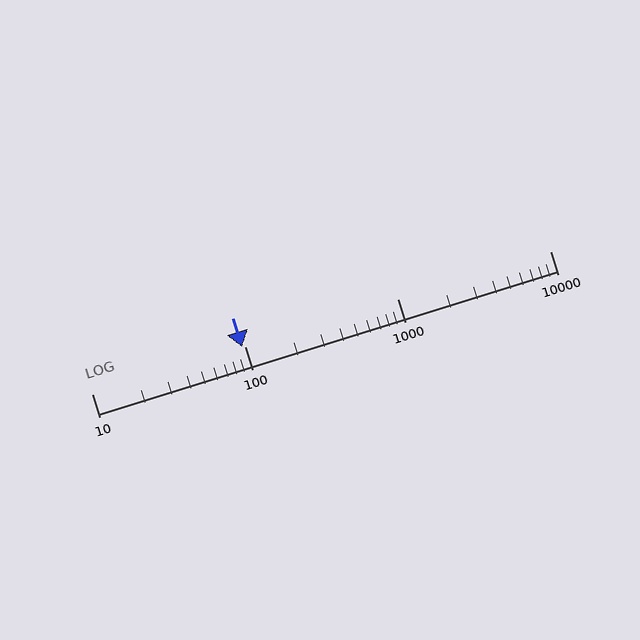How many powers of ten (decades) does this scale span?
The scale spans 3 decades, from 10 to 10000.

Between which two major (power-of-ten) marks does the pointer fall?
The pointer is between 10 and 100.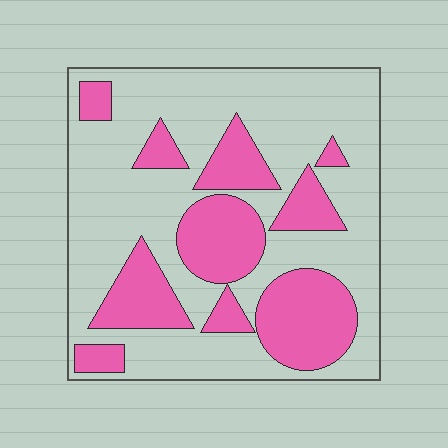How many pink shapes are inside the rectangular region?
10.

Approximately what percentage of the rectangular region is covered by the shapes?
Approximately 35%.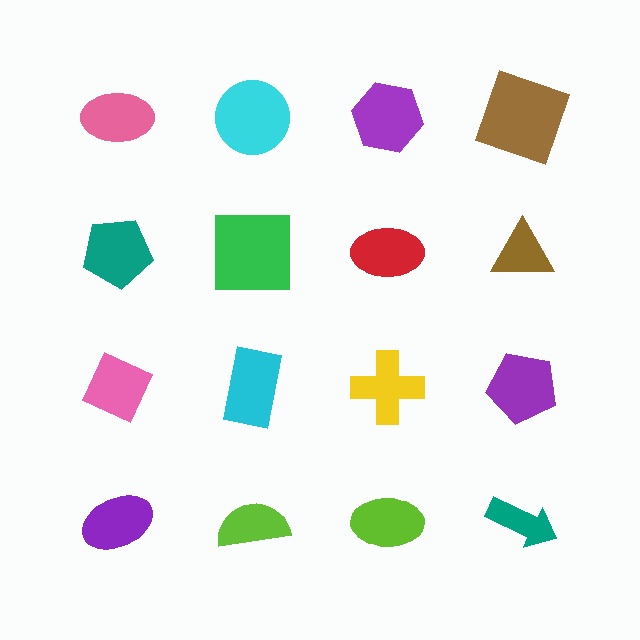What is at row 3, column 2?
A cyan rectangle.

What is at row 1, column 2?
A cyan circle.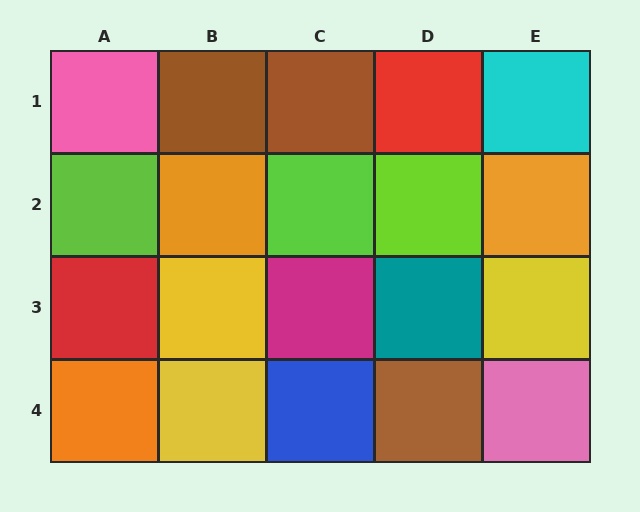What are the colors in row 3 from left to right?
Red, yellow, magenta, teal, yellow.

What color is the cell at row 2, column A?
Lime.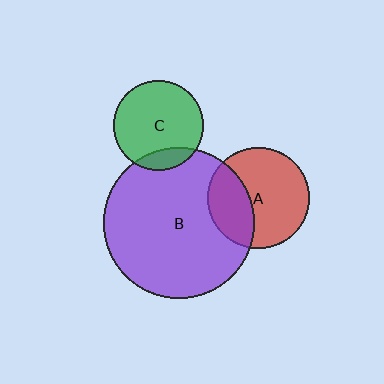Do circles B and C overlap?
Yes.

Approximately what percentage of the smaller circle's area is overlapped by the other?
Approximately 15%.